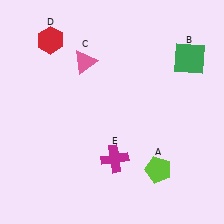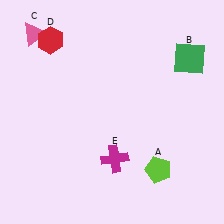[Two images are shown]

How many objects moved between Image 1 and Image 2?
1 object moved between the two images.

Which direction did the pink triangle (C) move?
The pink triangle (C) moved left.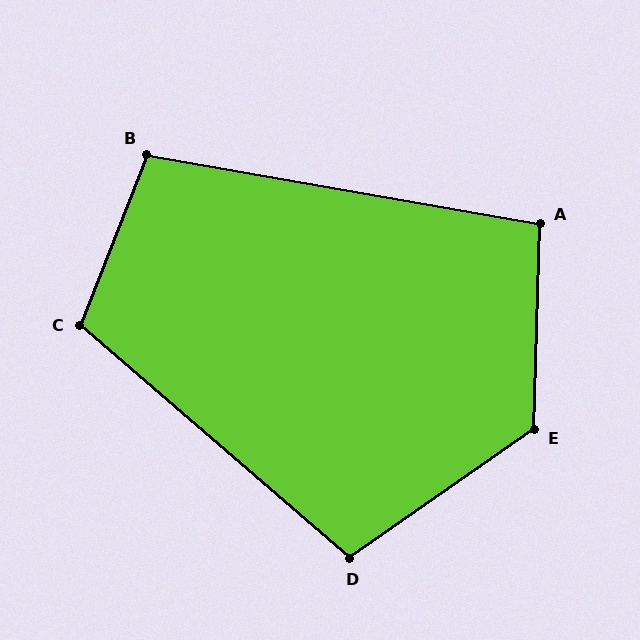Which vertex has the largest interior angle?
E, at approximately 127 degrees.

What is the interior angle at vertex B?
Approximately 101 degrees (obtuse).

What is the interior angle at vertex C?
Approximately 110 degrees (obtuse).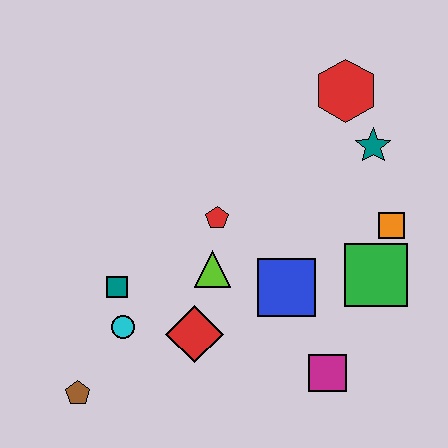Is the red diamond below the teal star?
Yes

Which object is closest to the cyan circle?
The teal square is closest to the cyan circle.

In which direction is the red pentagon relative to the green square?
The red pentagon is to the left of the green square.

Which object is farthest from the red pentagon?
The brown pentagon is farthest from the red pentagon.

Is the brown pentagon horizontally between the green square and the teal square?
No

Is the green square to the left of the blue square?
No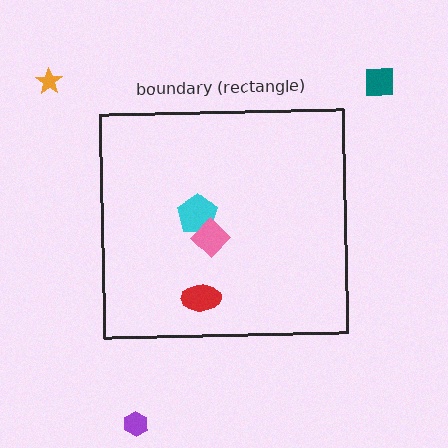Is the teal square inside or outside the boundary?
Outside.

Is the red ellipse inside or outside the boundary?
Inside.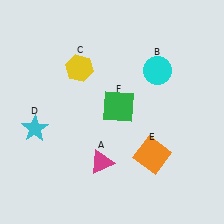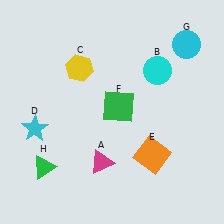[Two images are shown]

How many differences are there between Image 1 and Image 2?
There are 2 differences between the two images.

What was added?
A cyan circle (G), a green triangle (H) were added in Image 2.